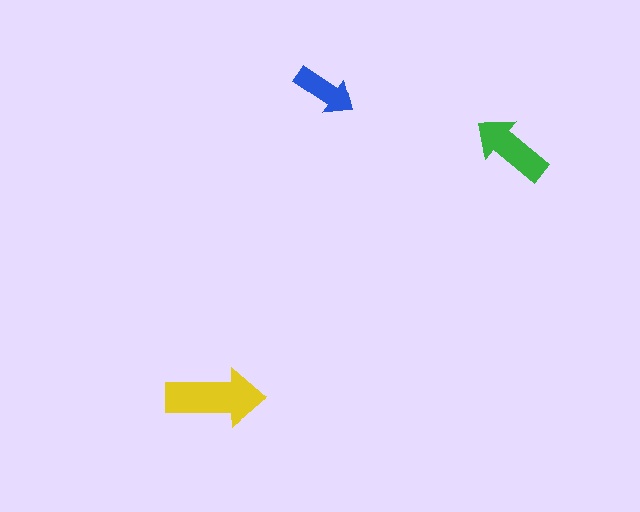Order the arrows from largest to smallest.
the yellow one, the green one, the blue one.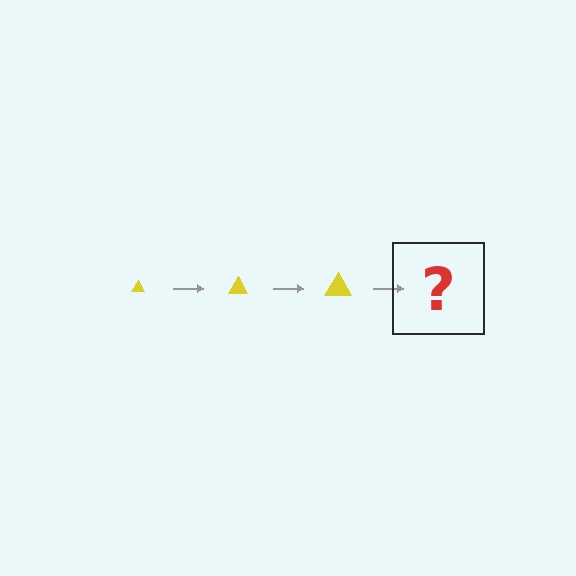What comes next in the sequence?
The next element should be a yellow triangle, larger than the previous one.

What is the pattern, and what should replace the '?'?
The pattern is that the triangle gets progressively larger each step. The '?' should be a yellow triangle, larger than the previous one.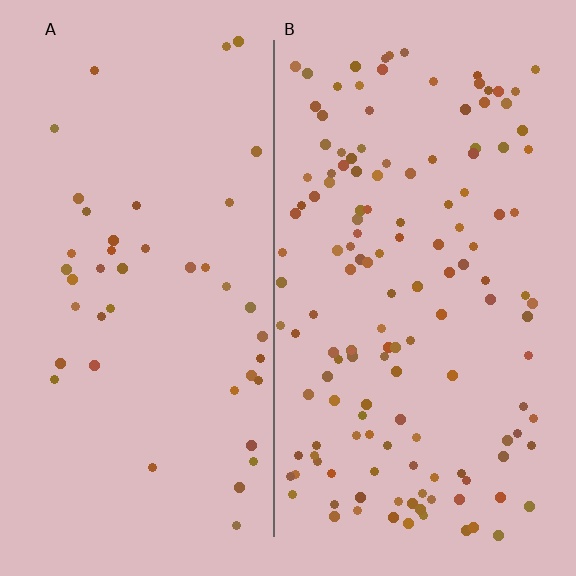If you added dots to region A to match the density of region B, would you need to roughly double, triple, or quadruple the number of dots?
Approximately triple.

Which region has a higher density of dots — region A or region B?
B (the right).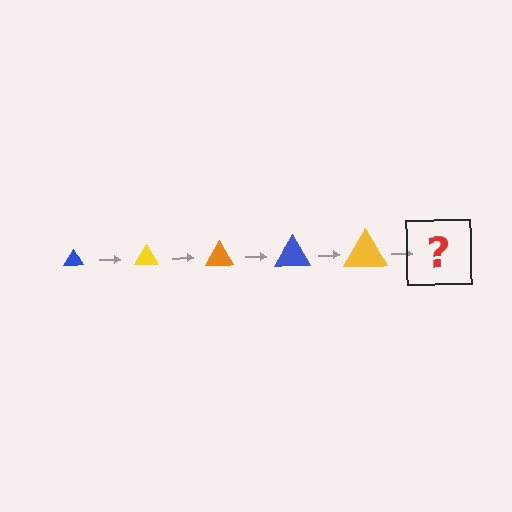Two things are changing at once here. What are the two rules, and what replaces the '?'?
The two rules are that the triangle grows larger each step and the color cycles through blue, yellow, and orange. The '?' should be an orange triangle, larger than the previous one.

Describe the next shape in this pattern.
It should be an orange triangle, larger than the previous one.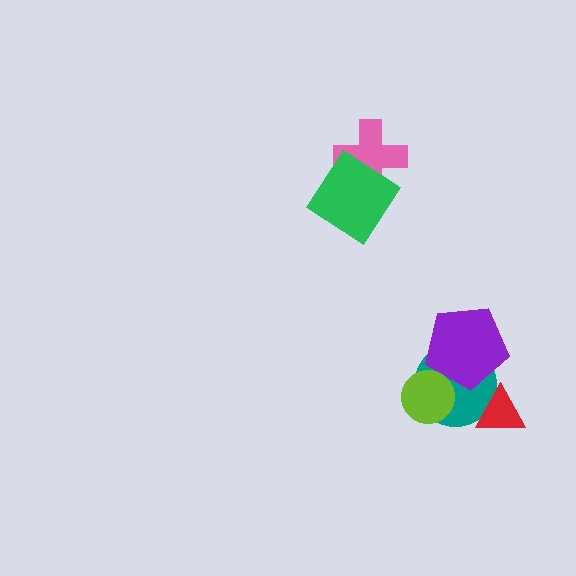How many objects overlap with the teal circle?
3 objects overlap with the teal circle.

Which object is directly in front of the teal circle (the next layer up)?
The purple pentagon is directly in front of the teal circle.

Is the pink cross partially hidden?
Yes, it is partially covered by another shape.